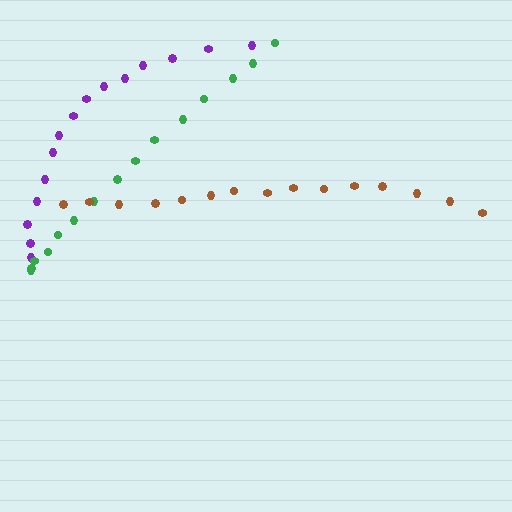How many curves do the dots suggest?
There are 3 distinct paths.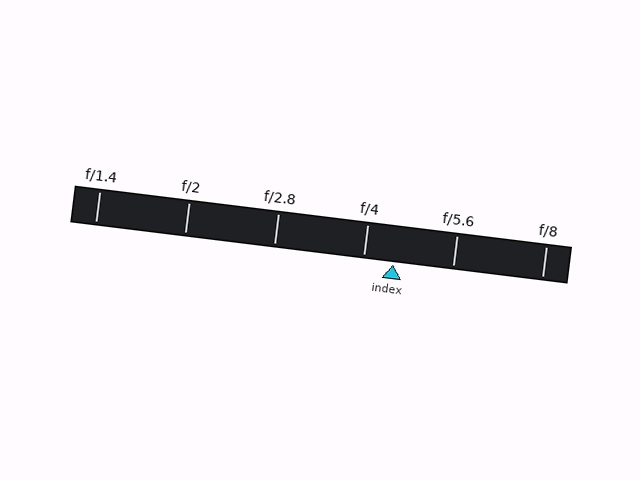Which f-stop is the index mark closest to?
The index mark is closest to f/4.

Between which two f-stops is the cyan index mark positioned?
The index mark is between f/4 and f/5.6.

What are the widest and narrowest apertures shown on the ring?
The widest aperture shown is f/1.4 and the narrowest is f/8.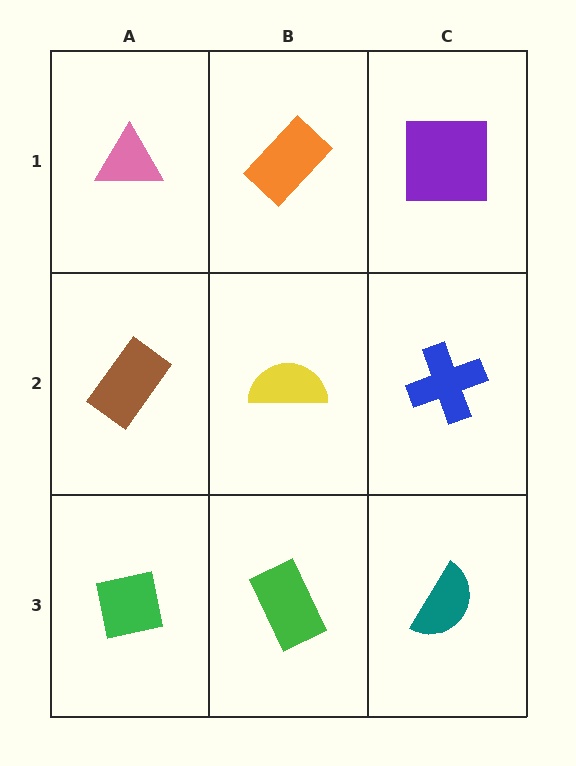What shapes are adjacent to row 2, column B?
An orange rectangle (row 1, column B), a green rectangle (row 3, column B), a brown rectangle (row 2, column A), a blue cross (row 2, column C).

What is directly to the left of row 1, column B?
A pink triangle.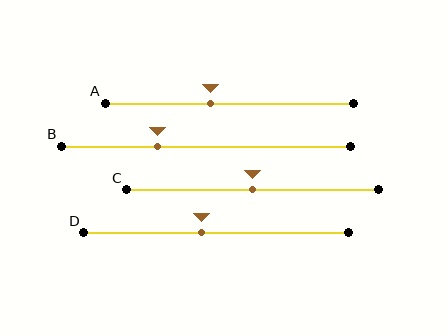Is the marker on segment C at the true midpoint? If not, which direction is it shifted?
Yes, the marker on segment C is at the true midpoint.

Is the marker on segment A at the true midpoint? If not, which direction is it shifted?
No, the marker on segment A is shifted to the left by about 8% of the segment length.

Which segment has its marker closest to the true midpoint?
Segment C has its marker closest to the true midpoint.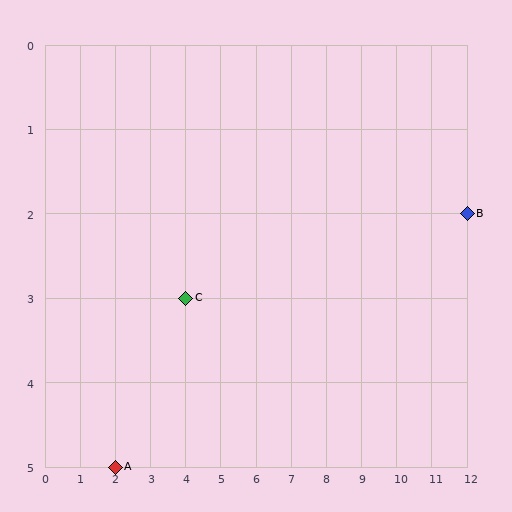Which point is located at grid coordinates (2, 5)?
Point A is at (2, 5).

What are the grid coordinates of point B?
Point B is at grid coordinates (12, 2).